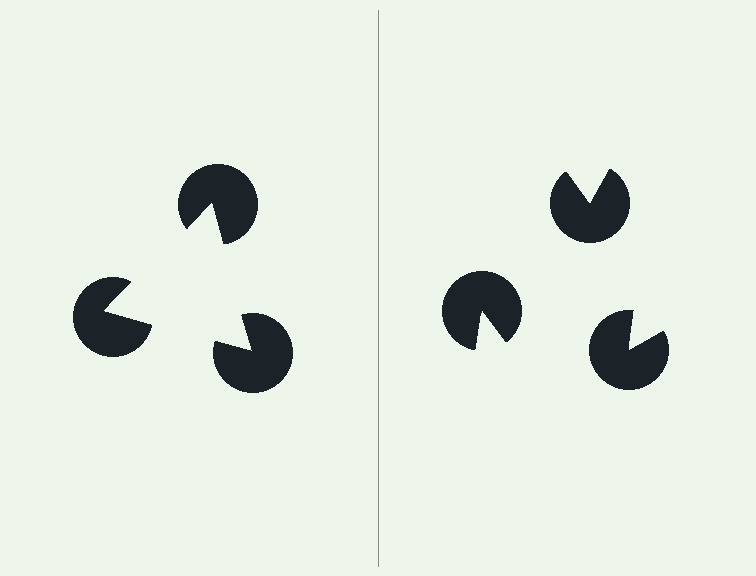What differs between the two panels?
The pac-man discs are positioned identically on both sides; only the wedge orientations differ. On the left they align to a triangle; on the right they are misaligned.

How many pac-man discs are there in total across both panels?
6 — 3 on each side.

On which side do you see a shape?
An illusory triangle appears on the left side. On the right side the wedge cuts are rotated, so no coherent shape forms.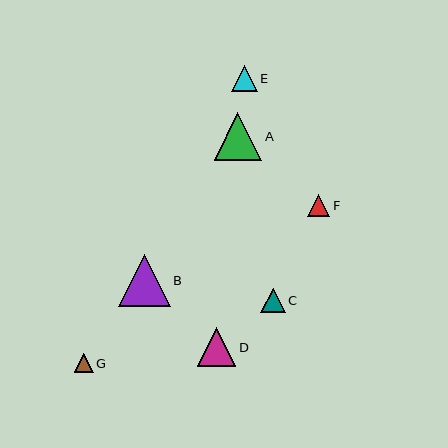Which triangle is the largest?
Triangle B is the largest with a size of approximately 52 pixels.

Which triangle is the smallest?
Triangle G is the smallest with a size of approximately 19 pixels.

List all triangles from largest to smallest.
From largest to smallest: B, A, D, E, C, F, G.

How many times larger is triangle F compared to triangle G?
Triangle F is approximately 1.2 times the size of triangle G.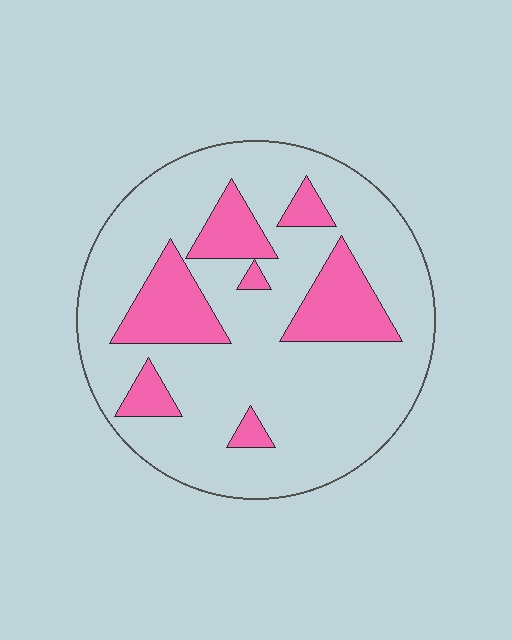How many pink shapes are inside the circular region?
7.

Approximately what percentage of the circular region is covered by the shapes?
Approximately 20%.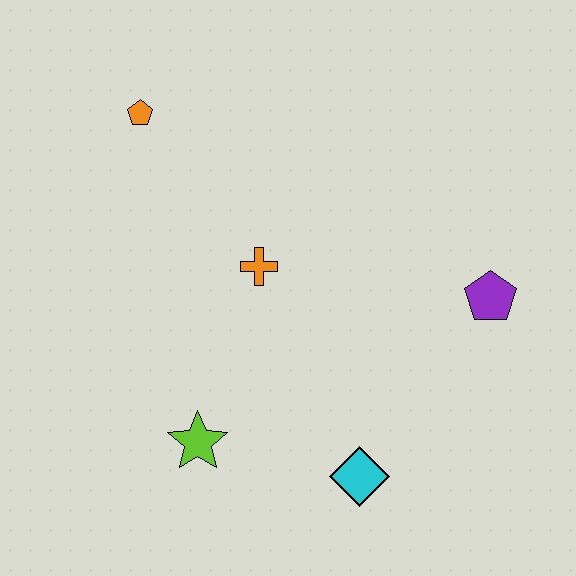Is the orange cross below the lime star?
No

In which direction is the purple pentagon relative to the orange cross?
The purple pentagon is to the right of the orange cross.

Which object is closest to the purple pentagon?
The cyan diamond is closest to the purple pentagon.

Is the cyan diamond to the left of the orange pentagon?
No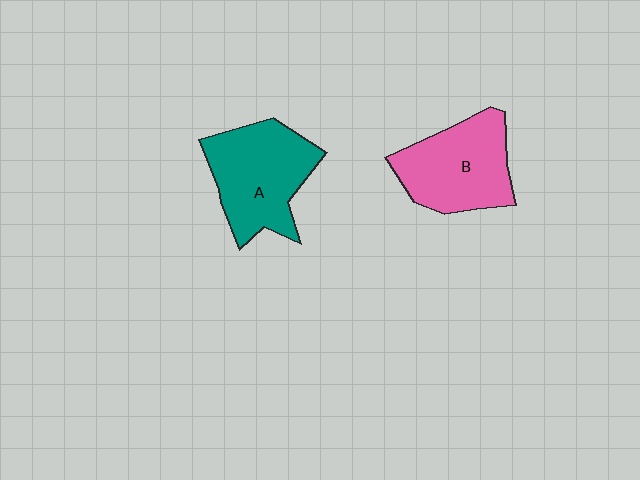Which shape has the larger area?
Shape A (teal).